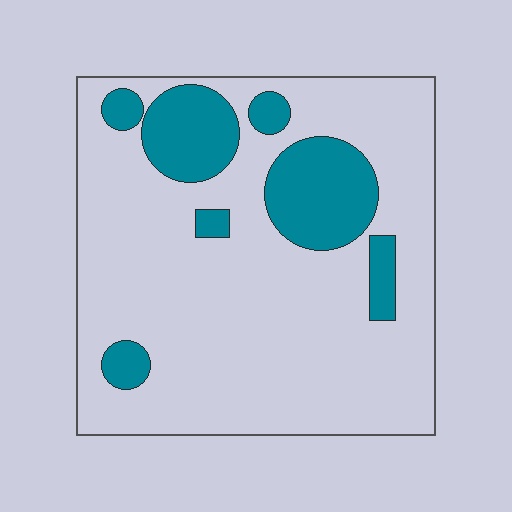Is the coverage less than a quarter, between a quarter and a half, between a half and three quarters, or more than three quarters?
Less than a quarter.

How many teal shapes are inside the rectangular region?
7.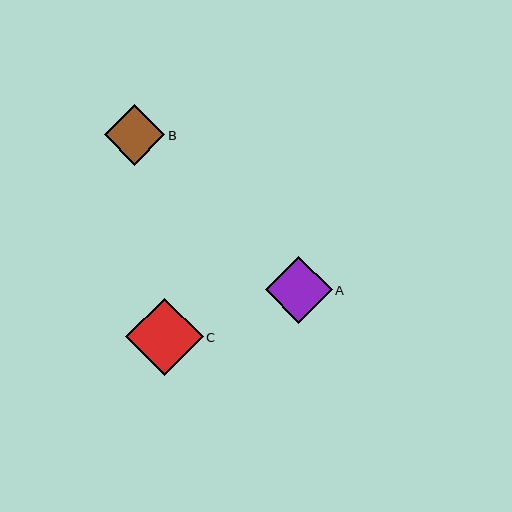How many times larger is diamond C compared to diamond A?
Diamond C is approximately 1.2 times the size of diamond A.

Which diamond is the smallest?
Diamond B is the smallest with a size of approximately 61 pixels.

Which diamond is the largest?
Diamond C is the largest with a size of approximately 78 pixels.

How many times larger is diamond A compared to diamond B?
Diamond A is approximately 1.1 times the size of diamond B.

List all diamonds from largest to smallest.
From largest to smallest: C, A, B.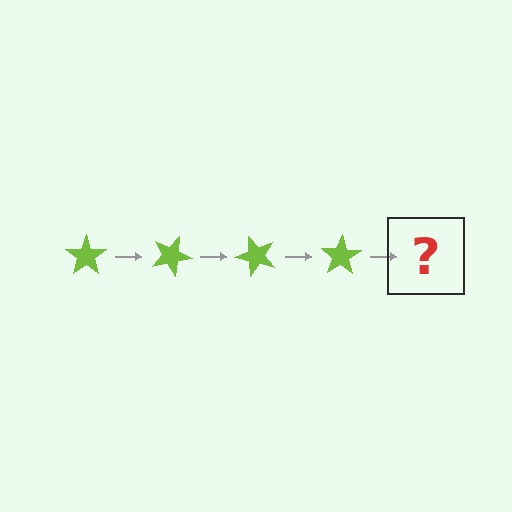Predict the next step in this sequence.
The next step is a lime star rotated 100 degrees.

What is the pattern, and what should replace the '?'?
The pattern is that the star rotates 25 degrees each step. The '?' should be a lime star rotated 100 degrees.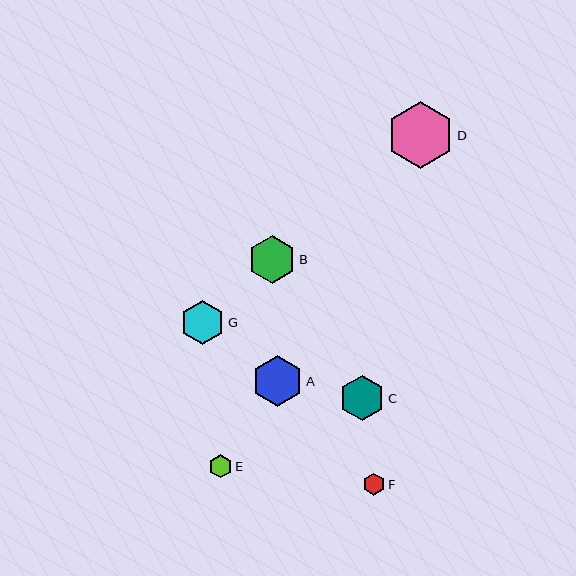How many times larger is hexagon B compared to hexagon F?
Hexagon B is approximately 2.2 times the size of hexagon F.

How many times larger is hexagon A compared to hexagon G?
Hexagon A is approximately 1.1 times the size of hexagon G.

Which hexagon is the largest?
Hexagon D is the largest with a size of approximately 67 pixels.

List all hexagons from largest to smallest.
From largest to smallest: D, A, B, C, G, E, F.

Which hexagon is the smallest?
Hexagon F is the smallest with a size of approximately 22 pixels.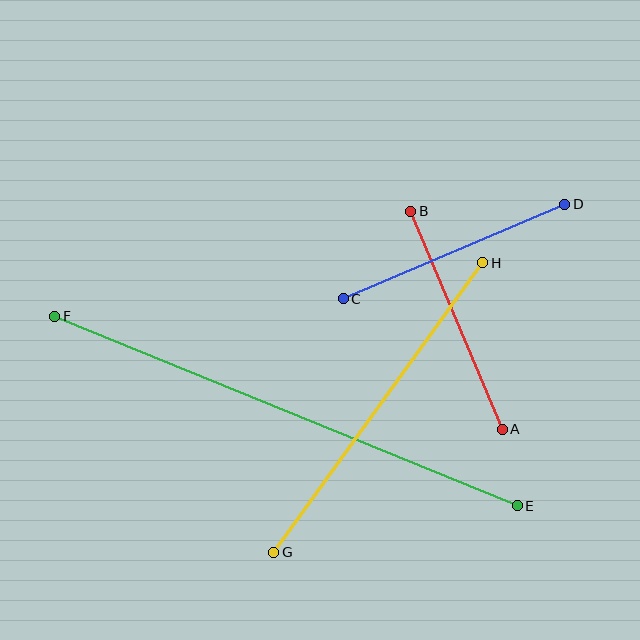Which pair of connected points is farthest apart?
Points E and F are farthest apart.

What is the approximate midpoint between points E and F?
The midpoint is at approximately (286, 411) pixels.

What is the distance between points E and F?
The distance is approximately 500 pixels.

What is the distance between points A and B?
The distance is approximately 236 pixels.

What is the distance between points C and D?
The distance is approximately 241 pixels.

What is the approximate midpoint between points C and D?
The midpoint is at approximately (454, 252) pixels.